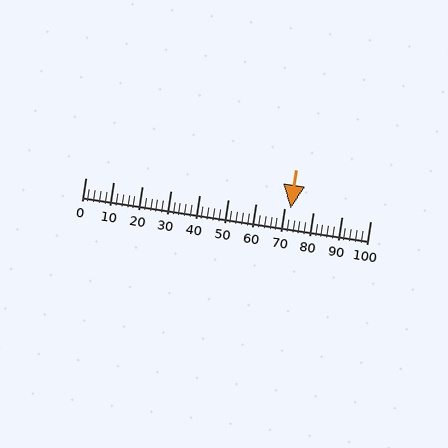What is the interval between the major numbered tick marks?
The major tick marks are spaced 10 units apart.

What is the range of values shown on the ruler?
The ruler shows values from 0 to 100.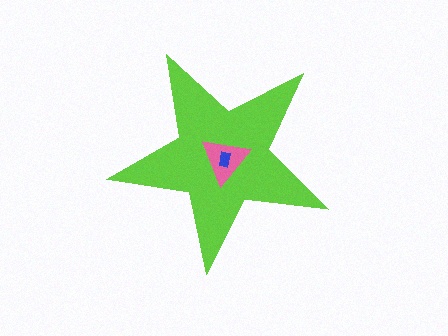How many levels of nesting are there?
3.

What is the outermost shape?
The lime star.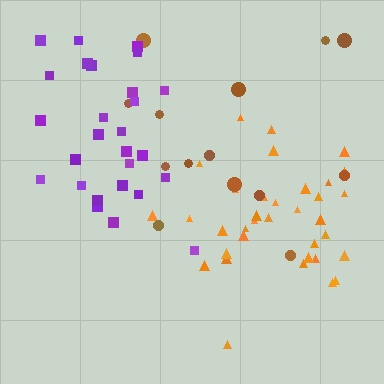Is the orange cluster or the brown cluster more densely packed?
Orange.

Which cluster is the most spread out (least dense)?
Brown.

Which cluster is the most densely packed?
Orange.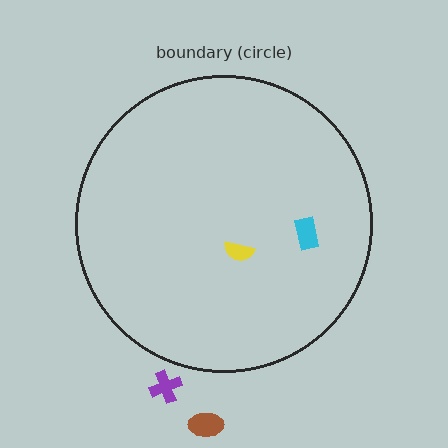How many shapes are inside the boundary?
2 inside, 2 outside.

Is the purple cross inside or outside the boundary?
Outside.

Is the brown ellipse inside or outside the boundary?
Outside.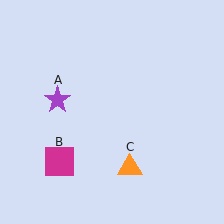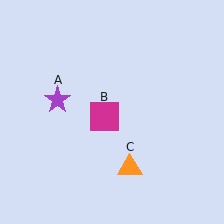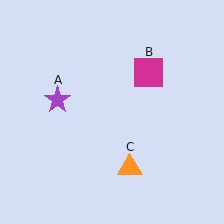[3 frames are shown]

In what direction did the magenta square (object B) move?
The magenta square (object B) moved up and to the right.